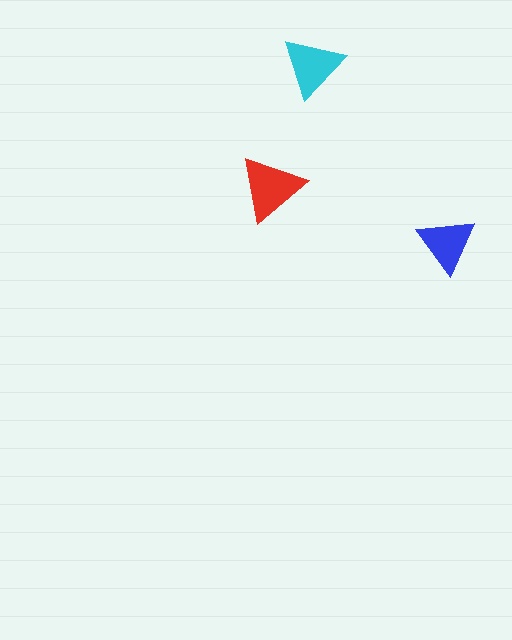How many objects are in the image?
There are 3 objects in the image.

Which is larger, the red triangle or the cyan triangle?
The red one.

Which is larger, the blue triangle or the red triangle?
The red one.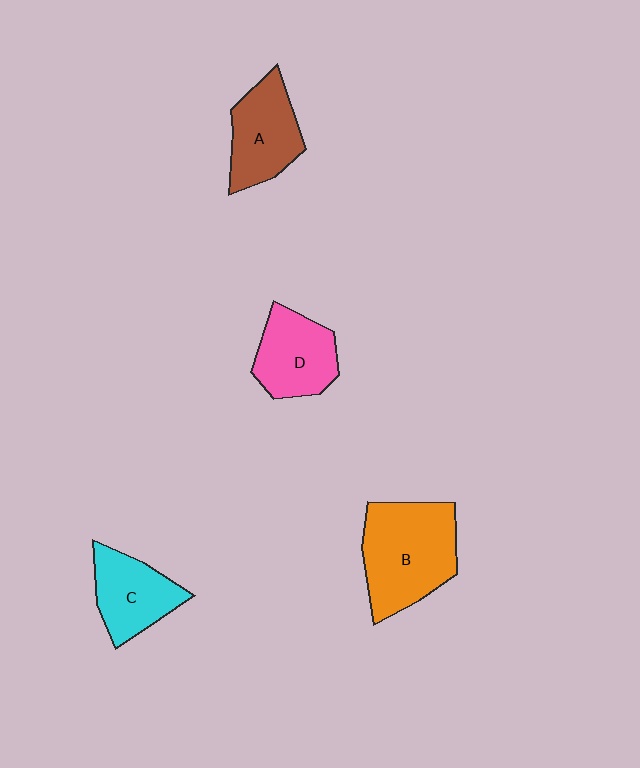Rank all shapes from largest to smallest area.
From largest to smallest: B (orange), A (brown), D (pink), C (cyan).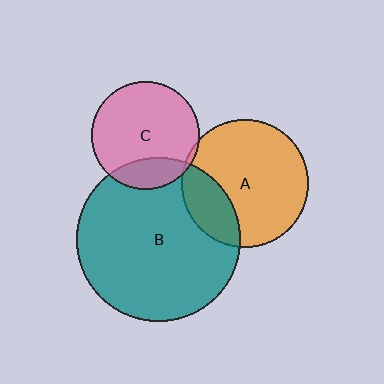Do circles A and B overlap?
Yes.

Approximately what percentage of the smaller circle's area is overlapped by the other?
Approximately 25%.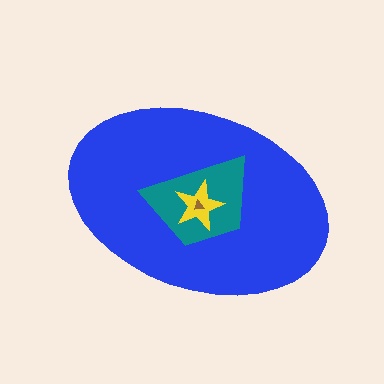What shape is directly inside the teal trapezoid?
The yellow star.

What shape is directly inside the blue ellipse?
The teal trapezoid.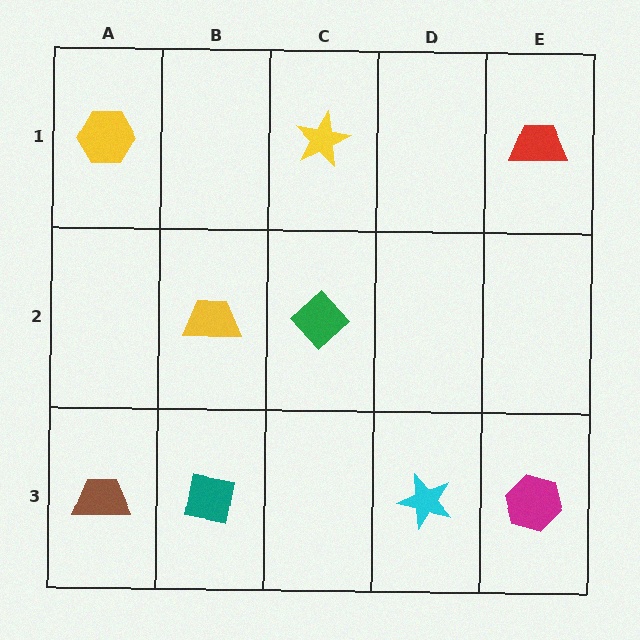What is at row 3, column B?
A teal square.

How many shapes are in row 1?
3 shapes.